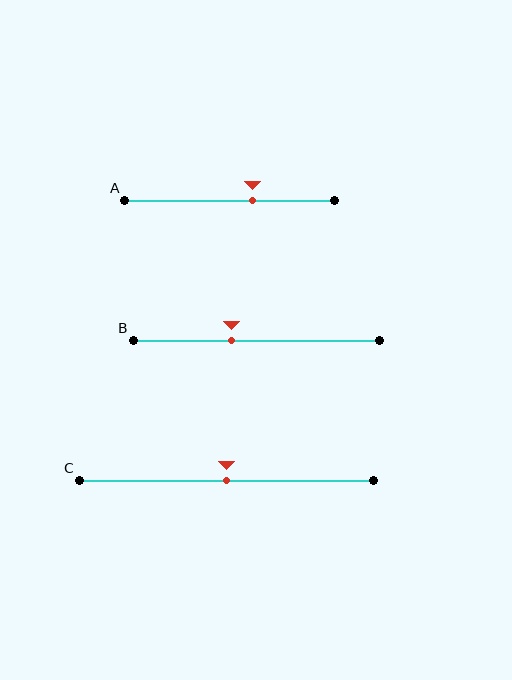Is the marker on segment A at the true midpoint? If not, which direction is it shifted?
No, the marker on segment A is shifted to the right by about 11% of the segment length.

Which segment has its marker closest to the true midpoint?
Segment C has its marker closest to the true midpoint.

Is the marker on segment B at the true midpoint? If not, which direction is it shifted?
No, the marker on segment B is shifted to the left by about 10% of the segment length.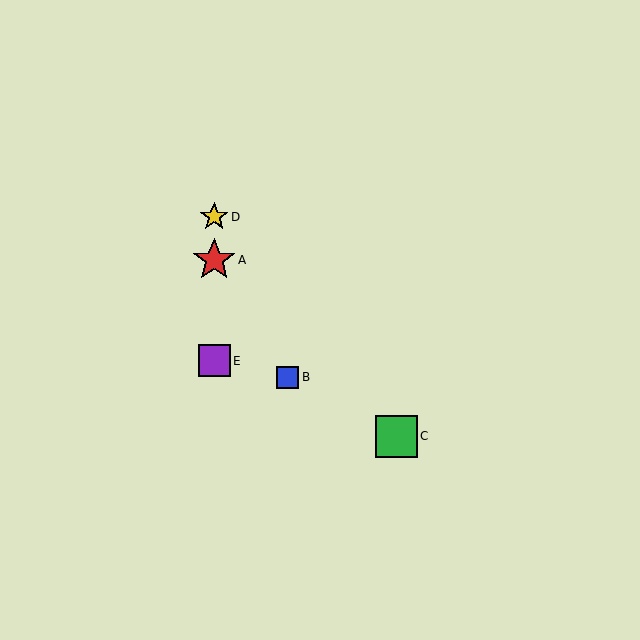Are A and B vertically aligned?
No, A is at x≈214 and B is at x≈288.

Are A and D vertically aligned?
Yes, both are at x≈214.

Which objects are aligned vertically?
Objects A, D, E are aligned vertically.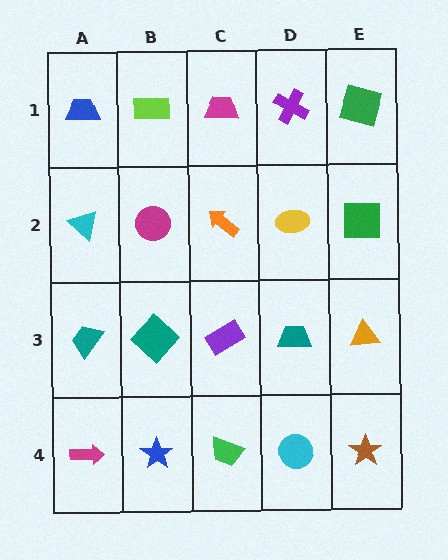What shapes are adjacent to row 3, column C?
An orange arrow (row 2, column C), a green trapezoid (row 4, column C), a teal diamond (row 3, column B), a teal trapezoid (row 3, column D).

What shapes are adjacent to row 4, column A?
A teal trapezoid (row 3, column A), a blue star (row 4, column B).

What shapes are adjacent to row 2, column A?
A blue trapezoid (row 1, column A), a teal trapezoid (row 3, column A), a magenta circle (row 2, column B).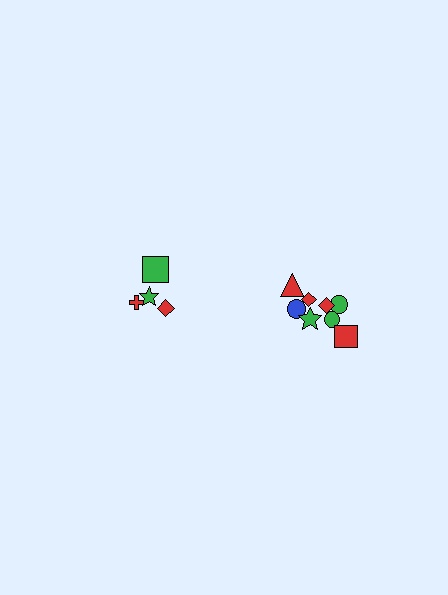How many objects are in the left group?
There are 4 objects.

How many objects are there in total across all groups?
There are 12 objects.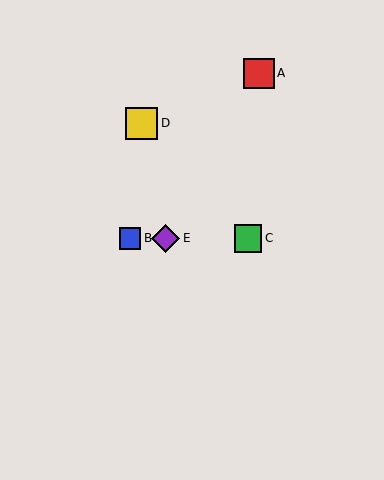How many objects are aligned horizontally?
3 objects (B, C, E) are aligned horizontally.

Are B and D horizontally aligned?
No, B is at y≈238 and D is at y≈123.